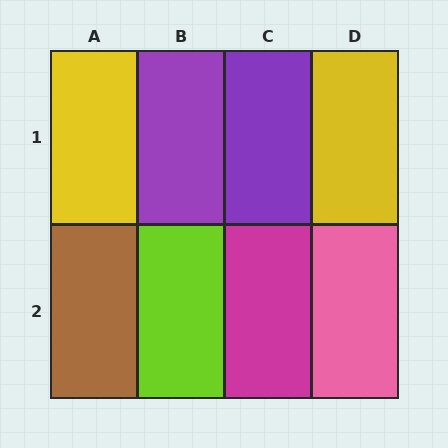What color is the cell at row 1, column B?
Purple.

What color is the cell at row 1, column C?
Purple.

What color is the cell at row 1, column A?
Yellow.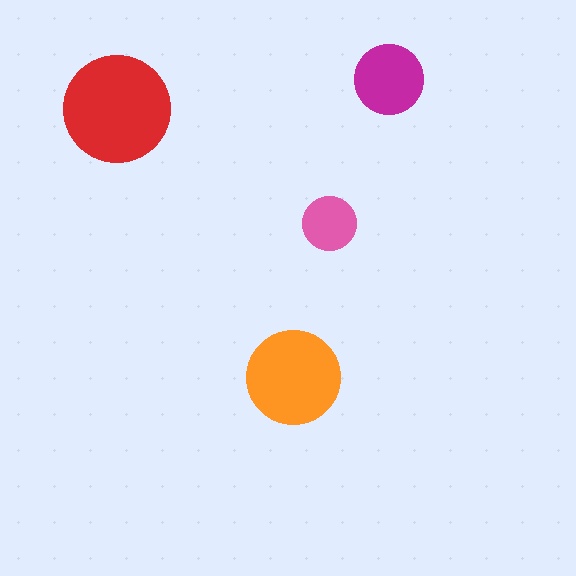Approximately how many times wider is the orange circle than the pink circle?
About 1.5 times wider.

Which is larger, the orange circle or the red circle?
The red one.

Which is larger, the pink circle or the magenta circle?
The magenta one.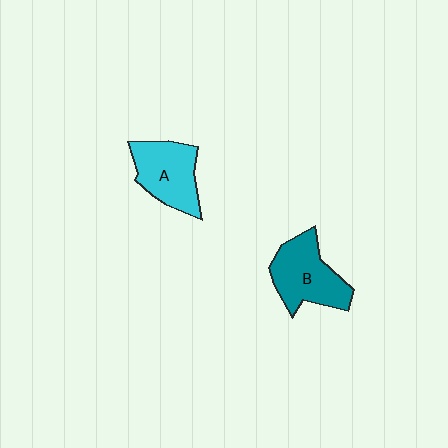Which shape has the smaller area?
Shape A (cyan).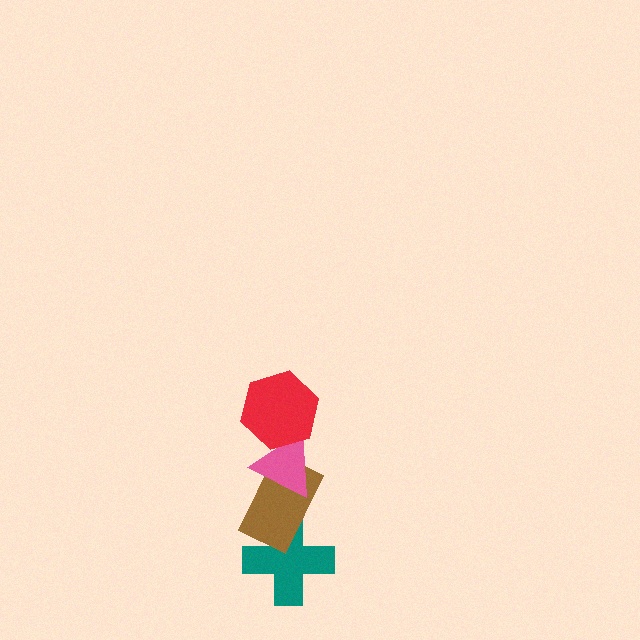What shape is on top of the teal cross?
The brown rectangle is on top of the teal cross.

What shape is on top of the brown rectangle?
The pink triangle is on top of the brown rectangle.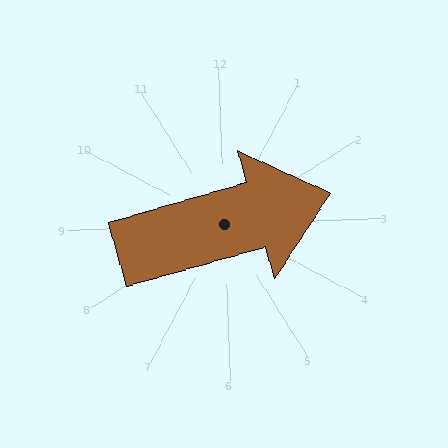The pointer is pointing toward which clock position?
Roughly 3 o'clock.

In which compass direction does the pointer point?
East.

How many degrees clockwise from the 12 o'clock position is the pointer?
Approximately 76 degrees.